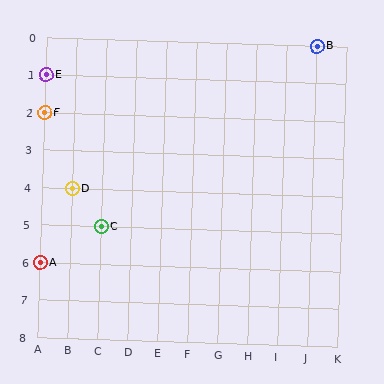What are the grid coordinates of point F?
Point F is at grid coordinates (A, 2).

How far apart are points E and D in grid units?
Points E and D are 1 column and 3 rows apart (about 3.2 grid units diagonally).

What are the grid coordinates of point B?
Point B is at grid coordinates (J, 0).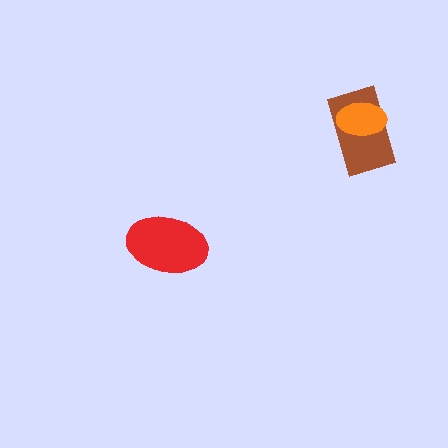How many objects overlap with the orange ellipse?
1 object overlaps with the orange ellipse.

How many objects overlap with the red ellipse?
0 objects overlap with the red ellipse.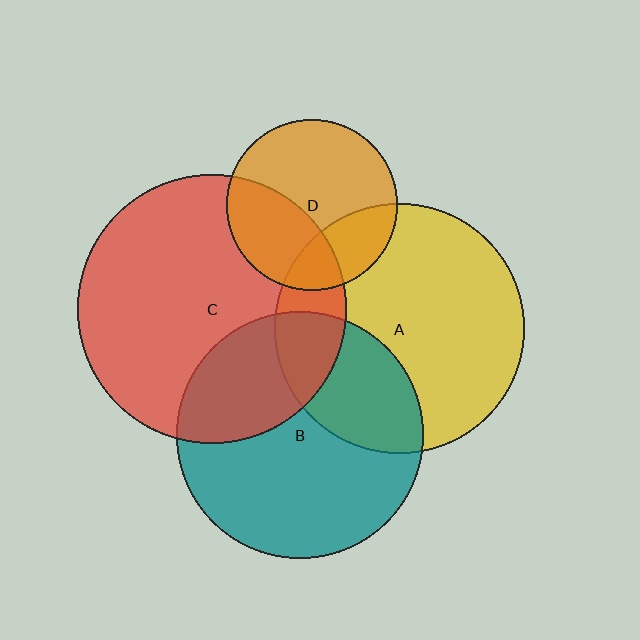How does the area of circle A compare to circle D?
Approximately 2.1 times.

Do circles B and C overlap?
Yes.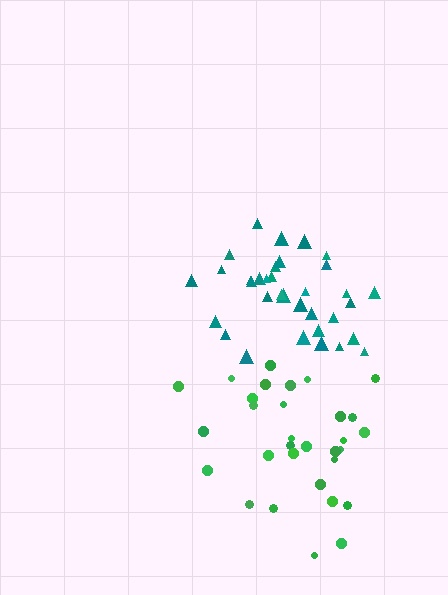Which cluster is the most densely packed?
Teal.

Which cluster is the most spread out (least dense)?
Green.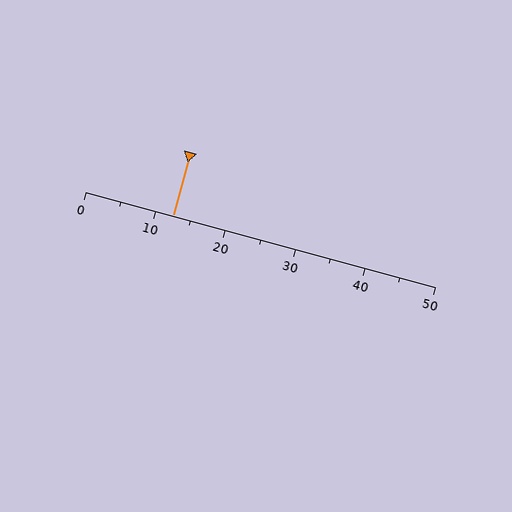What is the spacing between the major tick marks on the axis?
The major ticks are spaced 10 apart.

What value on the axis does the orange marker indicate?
The marker indicates approximately 12.5.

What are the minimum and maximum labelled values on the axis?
The axis runs from 0 to 50.